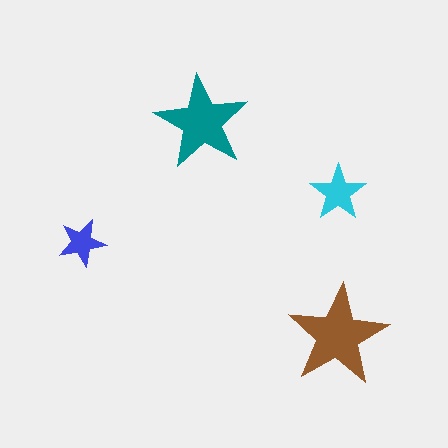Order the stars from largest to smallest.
the brown one, the teal one, the cyan one, the blue one.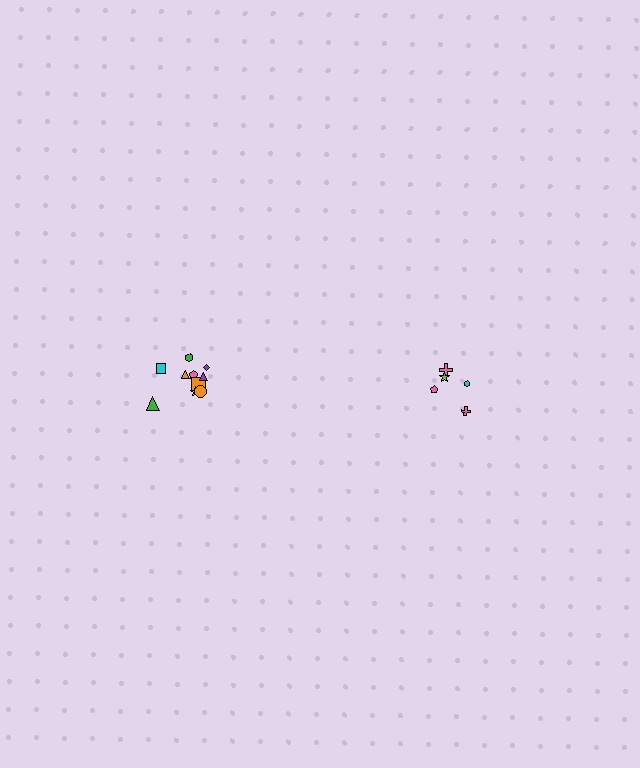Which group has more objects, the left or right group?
The left group.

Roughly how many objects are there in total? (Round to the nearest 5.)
Roughly 15 objects in total.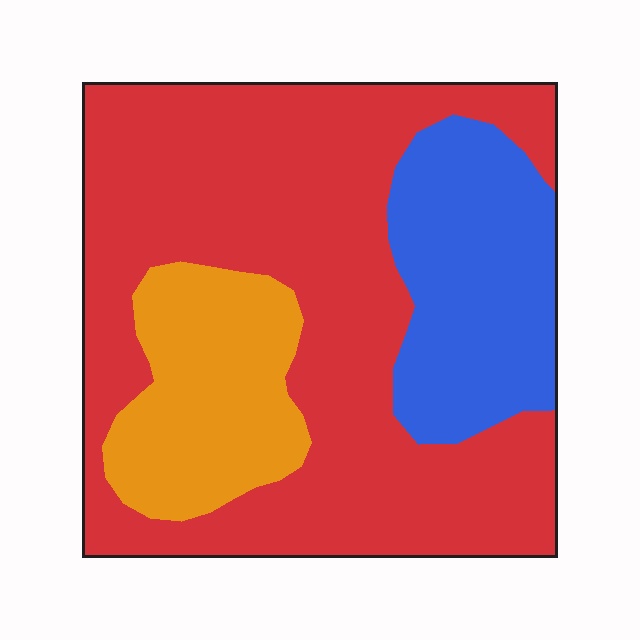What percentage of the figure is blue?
Blue takes up about one fifth (1/5) of the figure.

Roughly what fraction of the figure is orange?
Orange takes up about one sixth (1/6) of the figure.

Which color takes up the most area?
Red, at roughly 60%.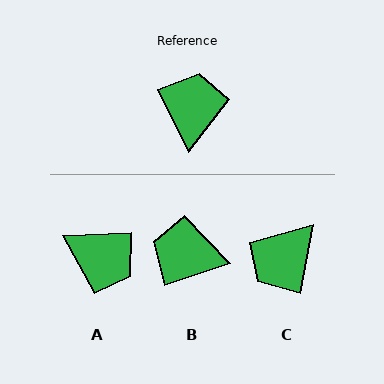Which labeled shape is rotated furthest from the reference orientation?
C, about 143 degrees away.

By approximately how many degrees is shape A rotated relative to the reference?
Approximately 113 degrees clockwise.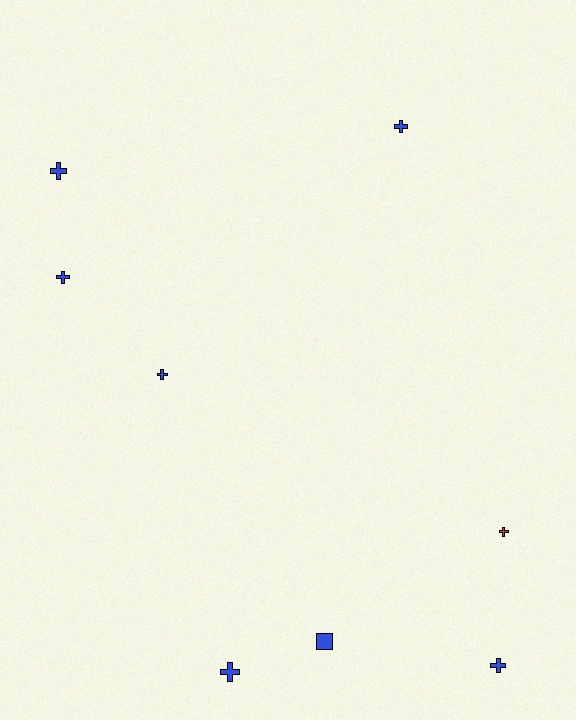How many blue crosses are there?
There are 6 blue crosses.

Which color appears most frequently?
Blue, with 7 objects.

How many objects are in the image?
There are 8 objects.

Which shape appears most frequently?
Cross, with 7 objects.